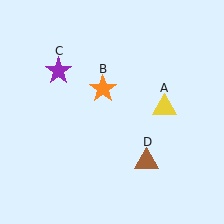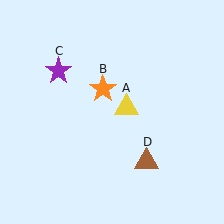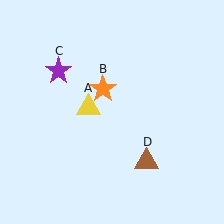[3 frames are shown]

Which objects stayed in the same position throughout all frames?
Orange star (object B) and purple star (object C) and brown triangle (object D) remained stationary.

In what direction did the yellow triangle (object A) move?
The yellow triangle (object A) moved left.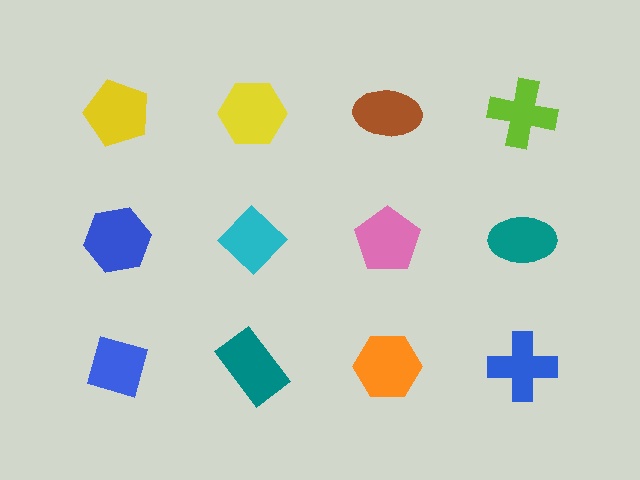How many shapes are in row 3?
4 shapes.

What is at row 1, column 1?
A yellow pentagon.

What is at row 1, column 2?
A yellow hexagon.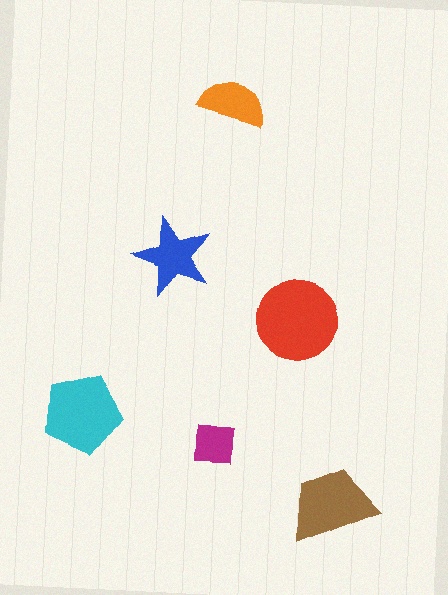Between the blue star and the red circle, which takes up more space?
The red circle.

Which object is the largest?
The red circle.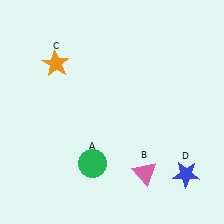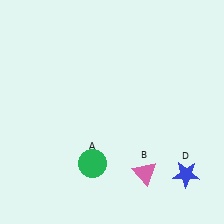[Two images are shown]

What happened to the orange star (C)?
The orange star (C) was removed in Image 2. It was in the top-left area of Image 1.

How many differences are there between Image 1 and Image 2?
There is 1 difference between the two images.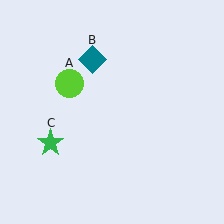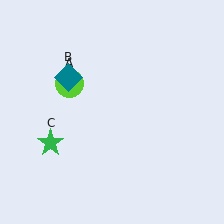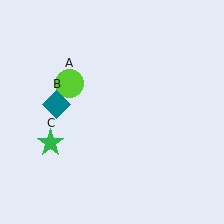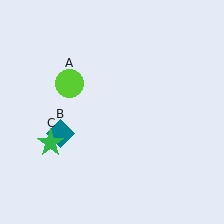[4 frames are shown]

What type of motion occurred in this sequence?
The teal diamond (object B) rotated counterclockwise around the center of the scene.